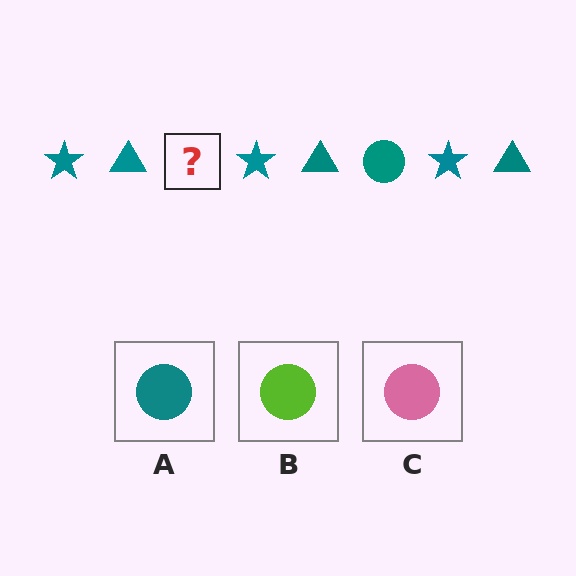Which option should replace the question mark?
Option A.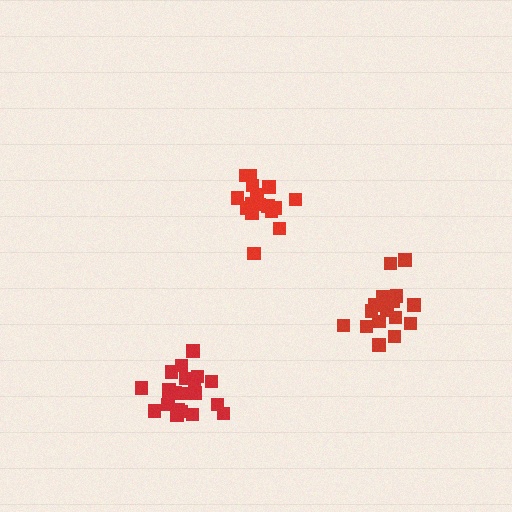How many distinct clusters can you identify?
There are 3 distinct clusters.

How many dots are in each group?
Group 1: 21 dots, Group 2: 16 dots, Group 3: 18 dots (55 total).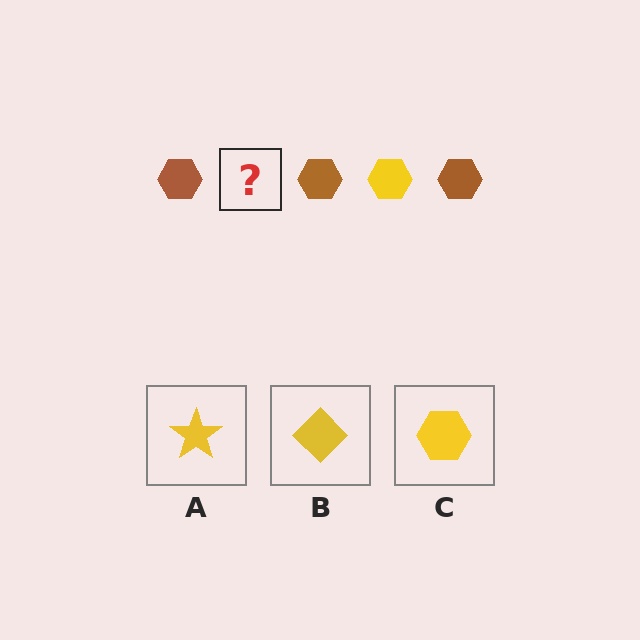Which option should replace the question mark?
Option C.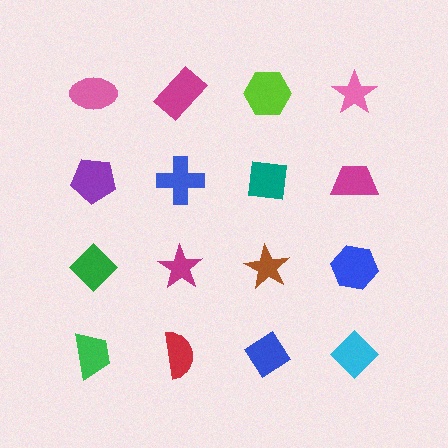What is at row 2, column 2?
A blue cross.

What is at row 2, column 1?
A purple pentagon.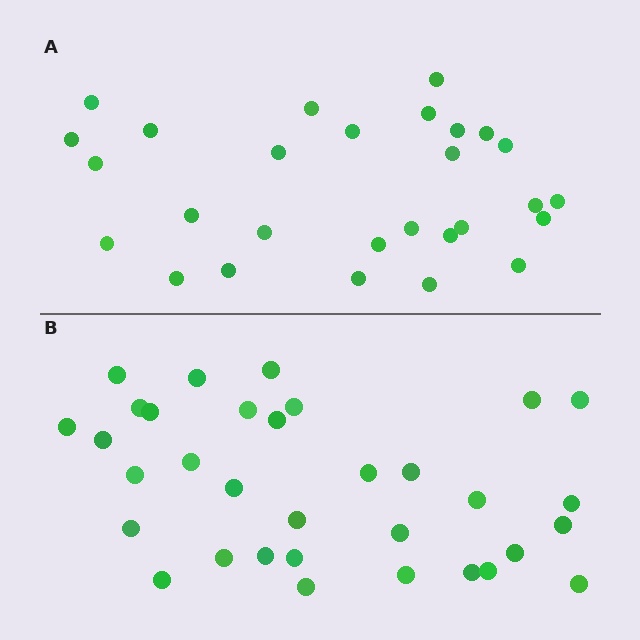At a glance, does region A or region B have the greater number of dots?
Region B (the bottom region) has more dots.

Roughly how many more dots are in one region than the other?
Region B has about 5 more dots than region A.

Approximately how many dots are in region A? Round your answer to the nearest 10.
About 30 dots. (The exact count is 28, which rounds to 30.)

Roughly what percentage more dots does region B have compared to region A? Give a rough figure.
About 20% more.